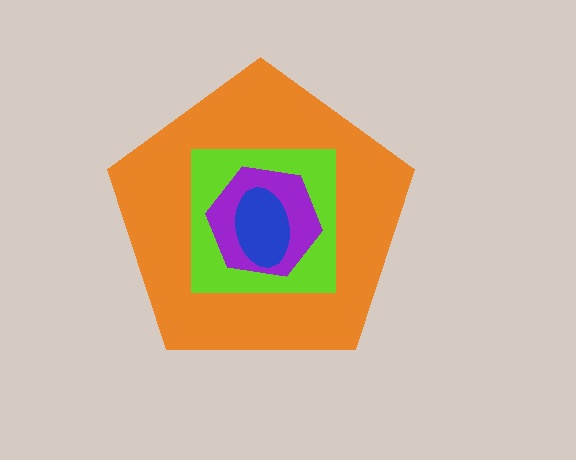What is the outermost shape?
The orange pentagon.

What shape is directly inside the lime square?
The purple hexagon.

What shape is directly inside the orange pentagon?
The lime square.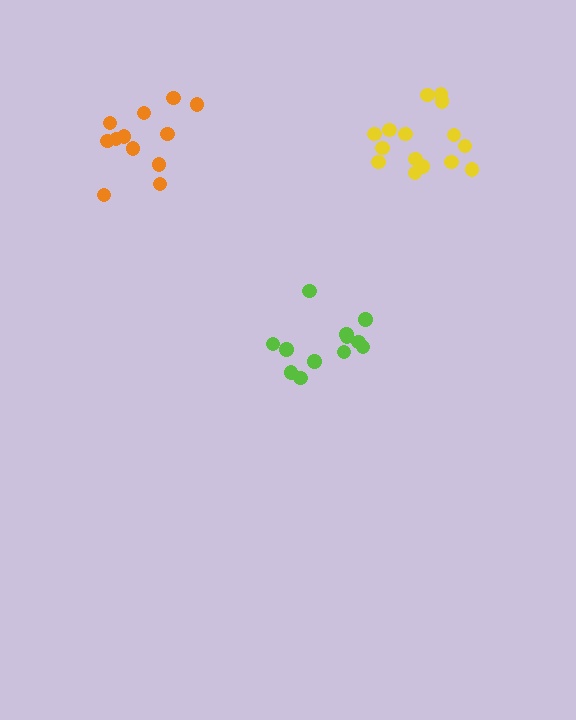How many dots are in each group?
Group 1: 12 dots, Group 2: 16 dots, Group 3: 12 dots (40 total).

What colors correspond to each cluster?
The clusters are colored: lime, yellow, orange.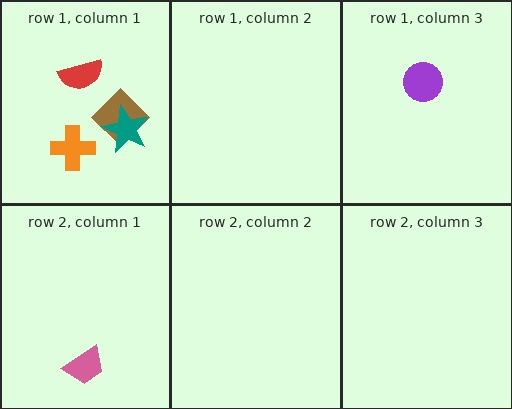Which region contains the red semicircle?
The row 1, column 1 region.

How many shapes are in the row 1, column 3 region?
1.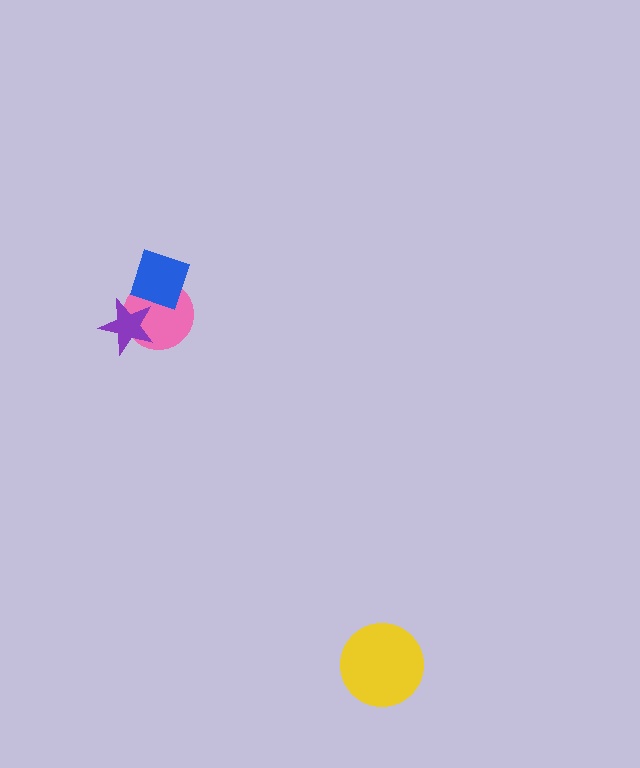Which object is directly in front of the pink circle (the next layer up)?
The purple star is directly in front of the pink circle.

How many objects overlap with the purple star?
2 objects overlap with the purple star.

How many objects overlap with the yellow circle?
0 objects overlap with the yellow circle.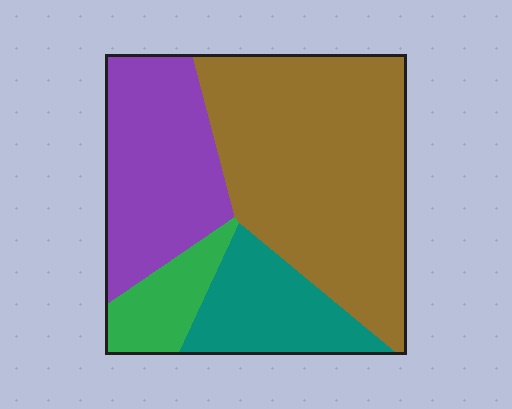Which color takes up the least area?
Green, at roughly 10%.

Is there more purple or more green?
Purple.